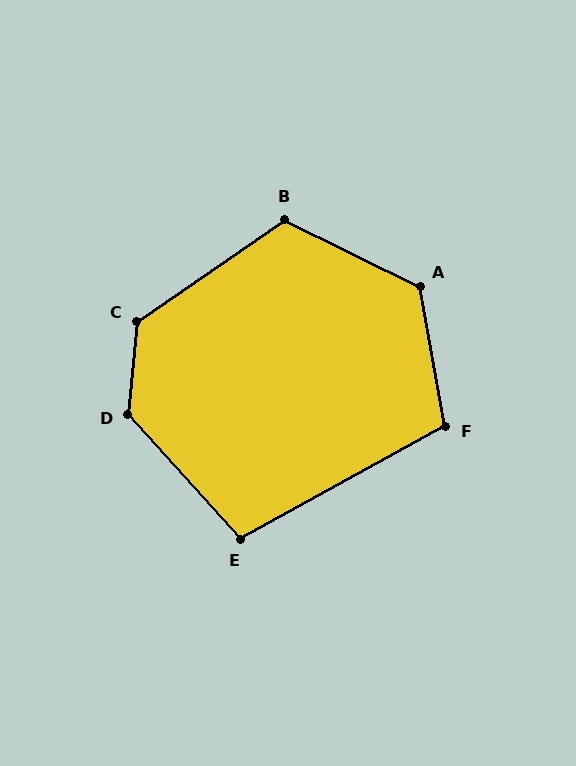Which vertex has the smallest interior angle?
E, at approximately 103 degrees.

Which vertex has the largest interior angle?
D, at approximately 132 degrees.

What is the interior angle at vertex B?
Approximately 119 degrees (obtuse).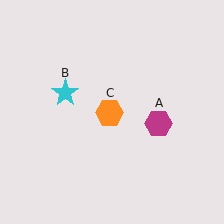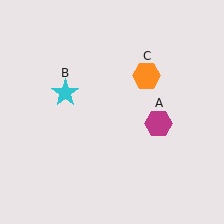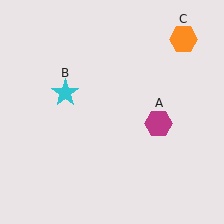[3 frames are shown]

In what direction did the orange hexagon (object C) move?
The orange hexagon (object C) moved up and to the right.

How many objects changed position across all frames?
1 object changed position: orange hexagon (object C).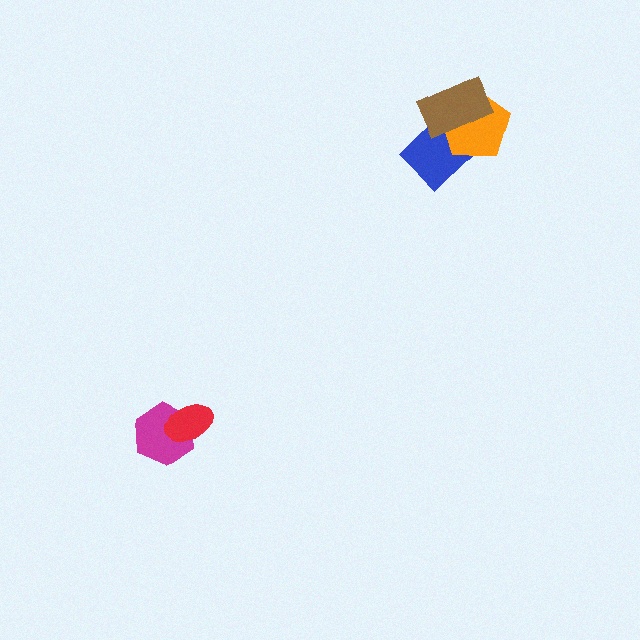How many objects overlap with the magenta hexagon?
1 object overlaps with the magenta hexagon.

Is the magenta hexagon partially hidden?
Yes, it is partially covered by another shape.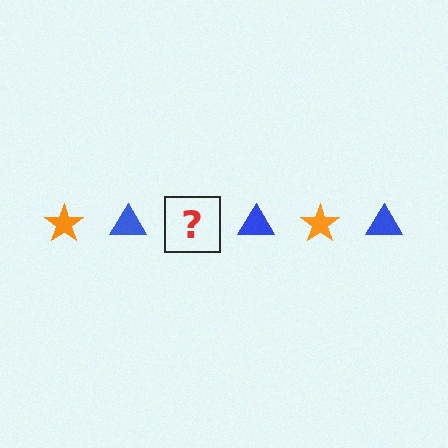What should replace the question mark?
The question mark should be replaced with an orange star.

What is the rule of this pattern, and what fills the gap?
The rule is that the pattern alternates between orange star and blue triangle. The gap should be filled with an orange star.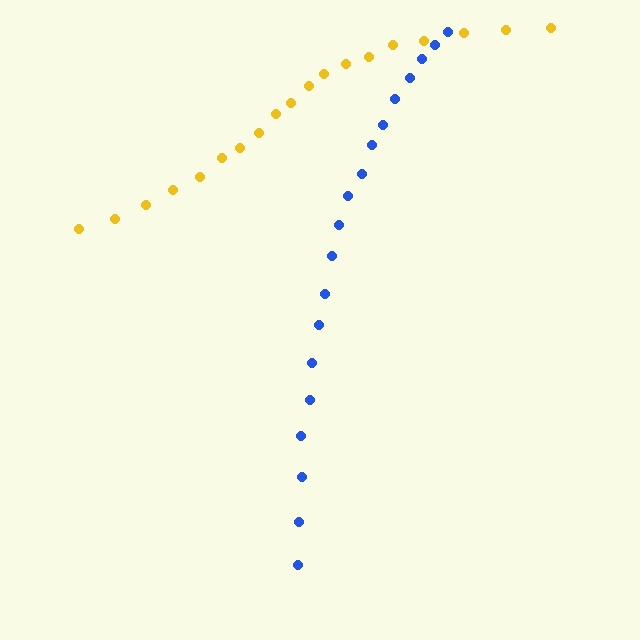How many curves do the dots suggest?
There are 2 distinct paths.